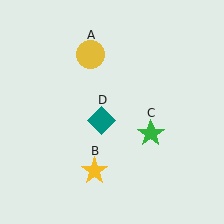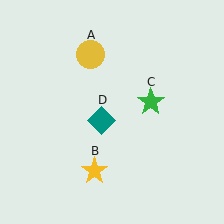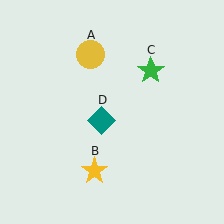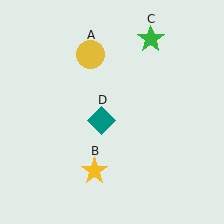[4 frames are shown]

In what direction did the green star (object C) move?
The green star (object C) moved up.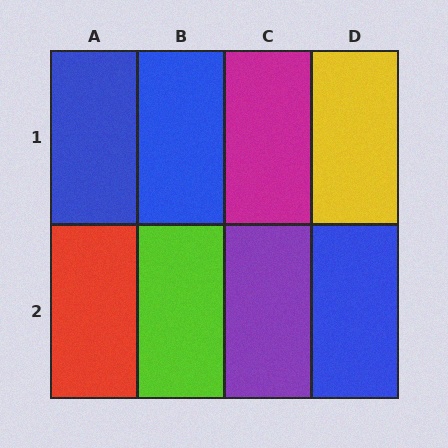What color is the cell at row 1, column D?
Yellow.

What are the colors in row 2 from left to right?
Red, lime, purple, blue.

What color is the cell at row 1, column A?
Blue.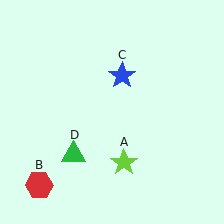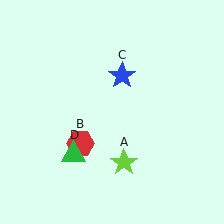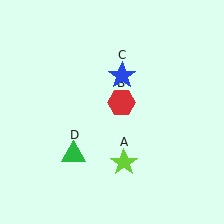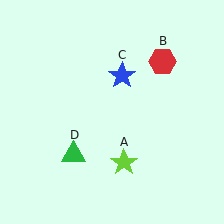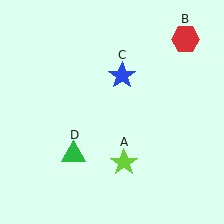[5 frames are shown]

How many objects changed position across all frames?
1 object changed position: red hexagon (object B).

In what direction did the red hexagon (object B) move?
The red hexagon (object B) moved up and to the right.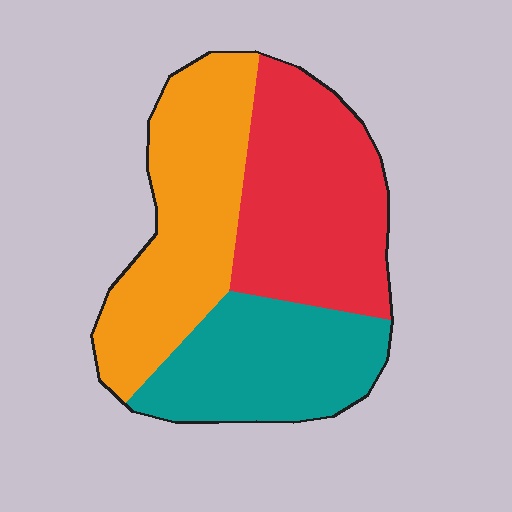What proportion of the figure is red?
Red covers around 35% of the figure.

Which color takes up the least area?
Teal, at roughly 30%.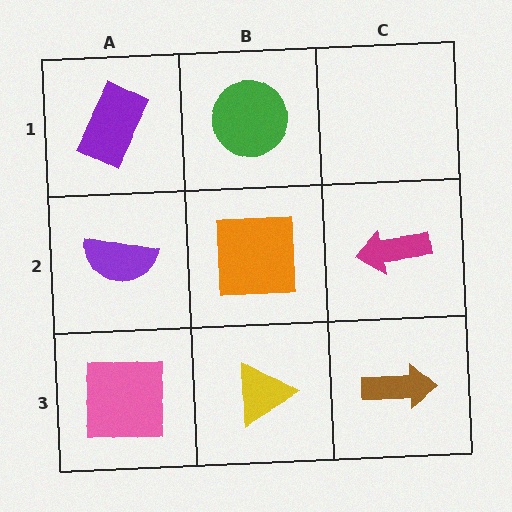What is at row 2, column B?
An orange square.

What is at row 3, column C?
A brown arrow.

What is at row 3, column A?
A pink square.